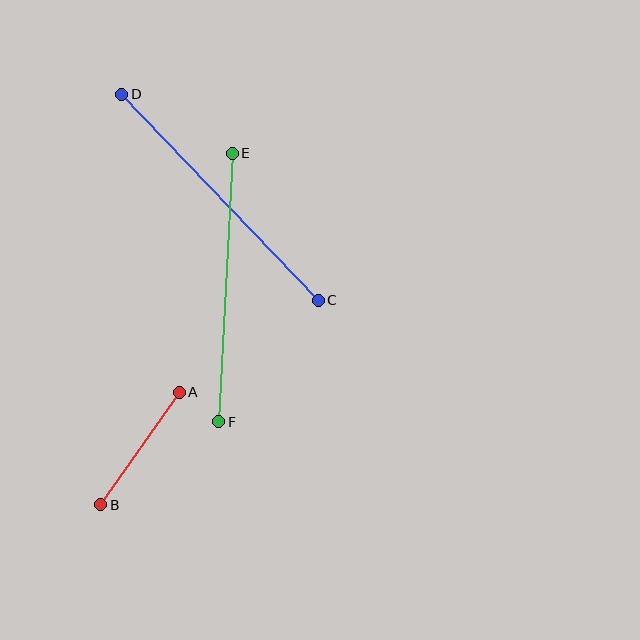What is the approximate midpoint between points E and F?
The midpoint is at approximately (226, 288) pixels.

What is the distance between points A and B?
The distance is approximately 137 pixels.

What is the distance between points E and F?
The distance is approximately 269 pixels.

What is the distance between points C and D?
The distance is approximately 285 pixels.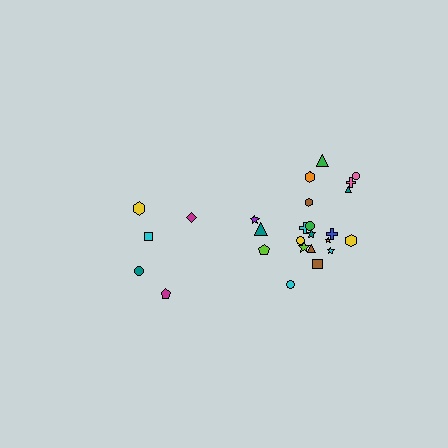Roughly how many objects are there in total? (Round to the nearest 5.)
Roughly 25 objects in total.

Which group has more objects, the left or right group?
The right group.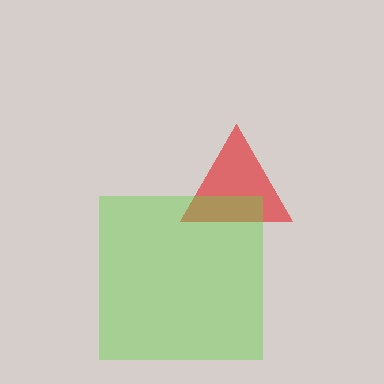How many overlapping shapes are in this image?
There are 2 overlapping shapes in the image.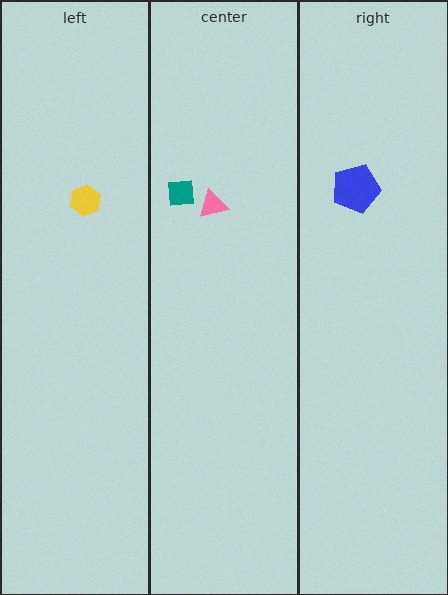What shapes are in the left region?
The yellow hexagon.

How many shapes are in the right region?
1.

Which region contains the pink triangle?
The center region.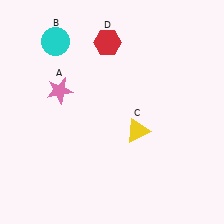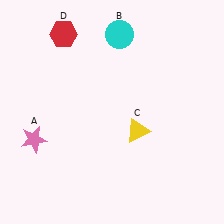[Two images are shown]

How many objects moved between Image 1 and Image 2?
3 objects moved between the two images.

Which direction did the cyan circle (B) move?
The cyan circle (B) moved right.